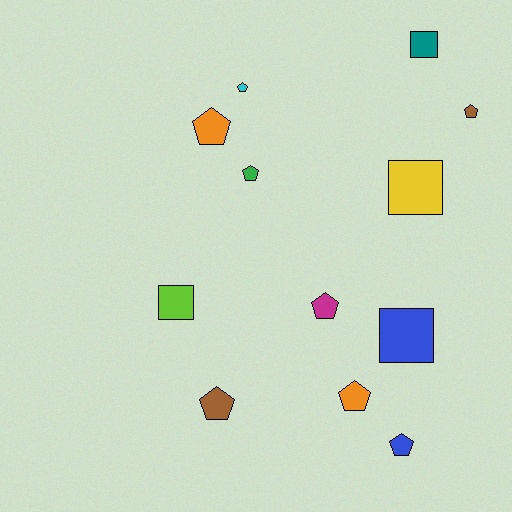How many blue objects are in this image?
There are 2 blue objects.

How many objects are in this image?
There are 12 objects.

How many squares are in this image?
There are 4 squares.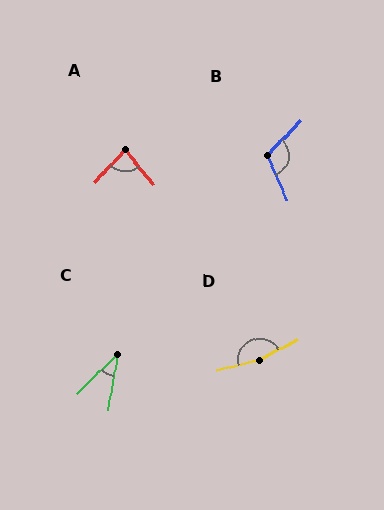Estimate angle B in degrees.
Approximately 113 degrees.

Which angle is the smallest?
C, at approximately 37 degrees.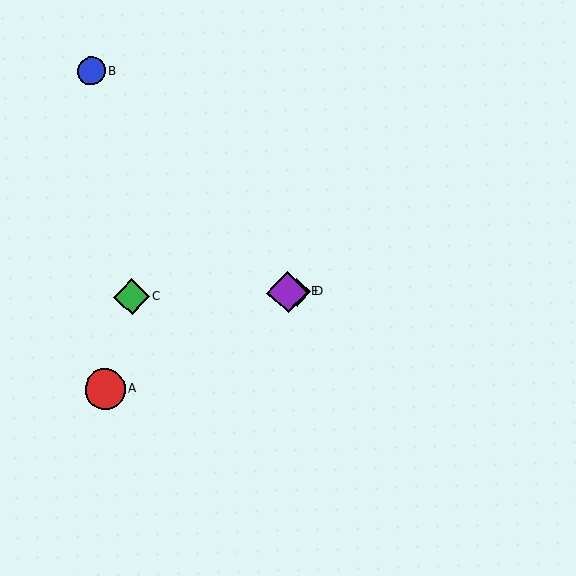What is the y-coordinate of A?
Object A is at y≈389.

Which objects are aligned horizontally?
Objects C, D, E are aligned horizontally.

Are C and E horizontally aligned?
Yes, both are at y≈297.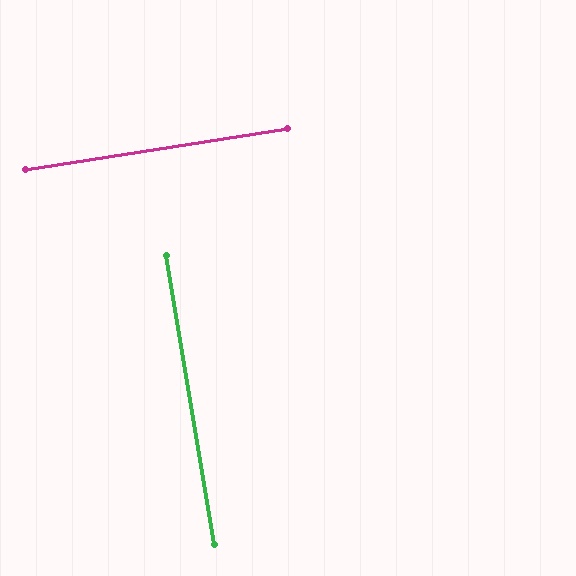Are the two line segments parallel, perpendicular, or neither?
Perpendicular — they meet at approximately 90°.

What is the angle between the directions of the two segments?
Approximately 90 degrees.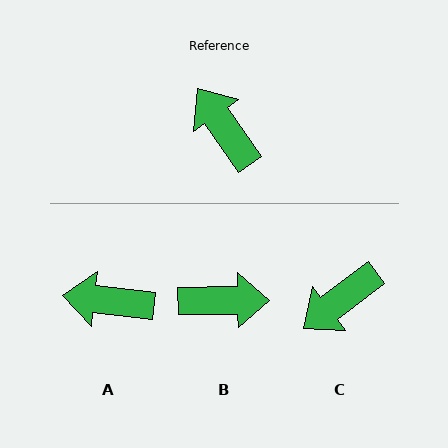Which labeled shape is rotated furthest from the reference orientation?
B, about 124 degrees away.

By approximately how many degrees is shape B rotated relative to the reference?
Approximately 124 degrees clockwise.